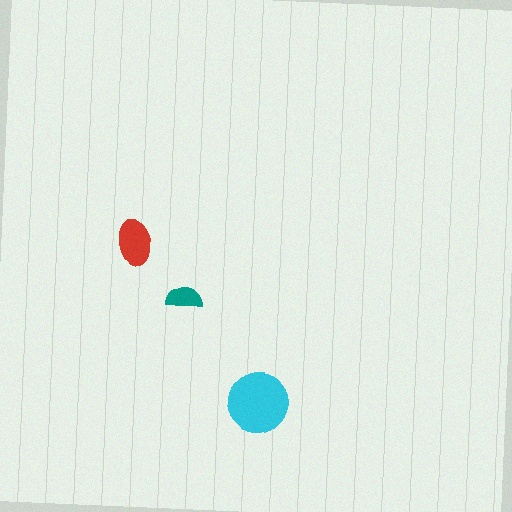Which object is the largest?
The cyan circle.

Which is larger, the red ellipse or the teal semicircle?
The red ellipse.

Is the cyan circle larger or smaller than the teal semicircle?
Larger.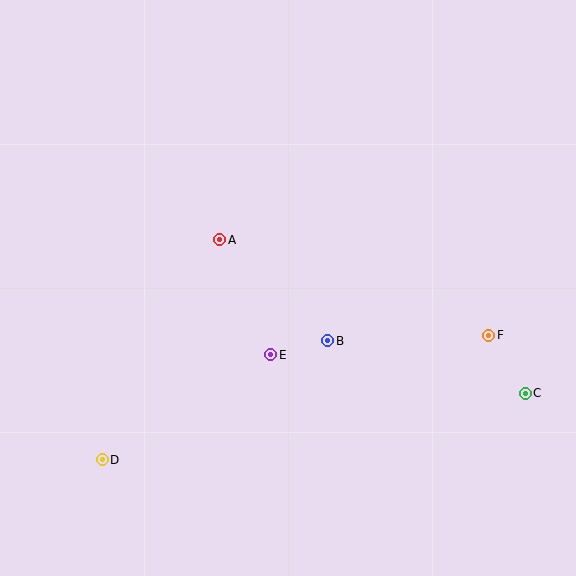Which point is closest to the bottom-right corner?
Point C is closest to the bottom-right corner.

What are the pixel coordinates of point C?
Point C is at (525, 393).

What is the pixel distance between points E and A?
The distance between E and A is 126 pixels.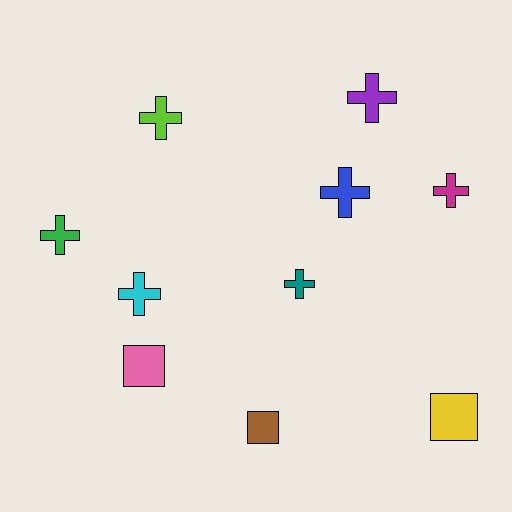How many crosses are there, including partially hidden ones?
There are 7 crosses.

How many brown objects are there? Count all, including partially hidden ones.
There is 1 brown object.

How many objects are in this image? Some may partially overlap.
There are 10 objects.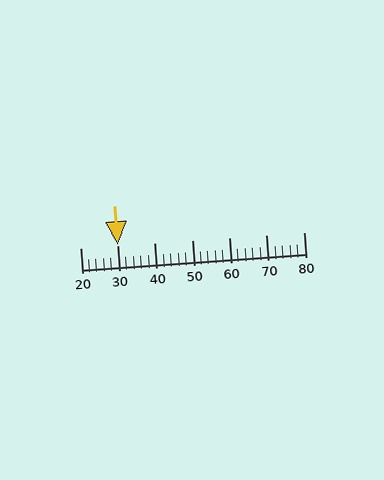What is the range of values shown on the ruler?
The ruler shows values from 20 to 80.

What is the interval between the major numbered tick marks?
The major tick marks are spaced 10 units apart.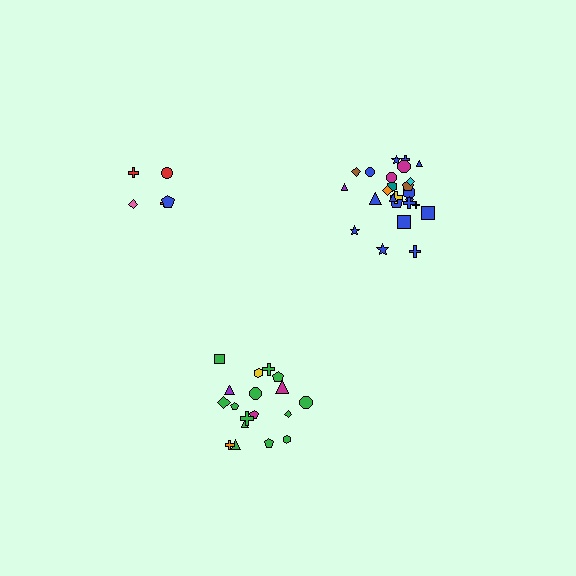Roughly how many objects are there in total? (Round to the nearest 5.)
Roughly 50 objects in total.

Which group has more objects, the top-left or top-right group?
The top-right group.